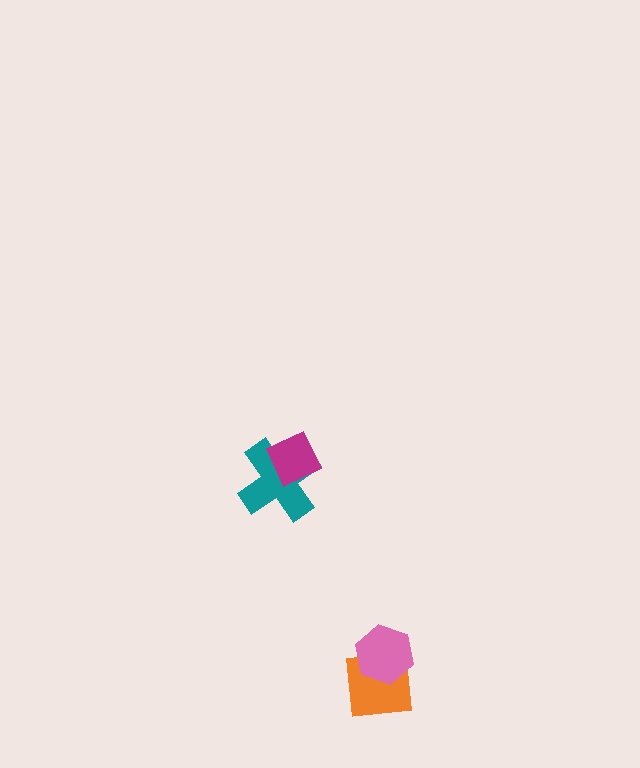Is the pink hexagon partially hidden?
No, no other shape covers it.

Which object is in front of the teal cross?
The magenta diamond is in front of the teal cross.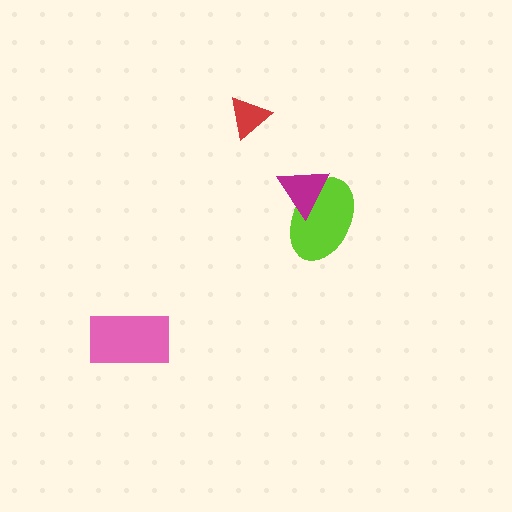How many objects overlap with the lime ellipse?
1 object overlaps with the lime ellipse.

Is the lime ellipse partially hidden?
Yes, it is partially covered by another shape.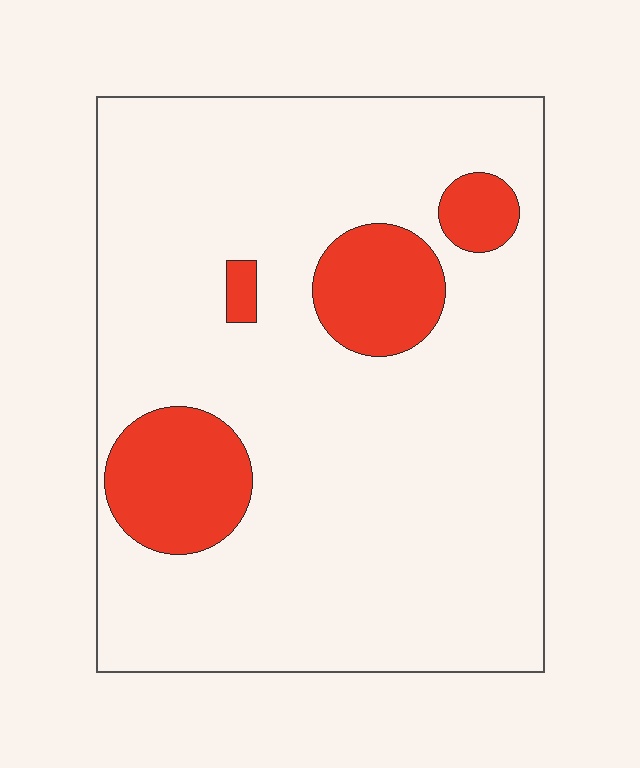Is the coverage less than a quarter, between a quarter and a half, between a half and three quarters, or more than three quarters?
Less than a quarter.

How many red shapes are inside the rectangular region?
4.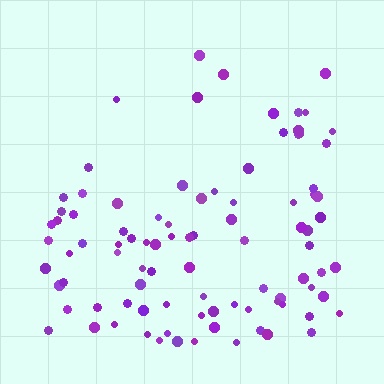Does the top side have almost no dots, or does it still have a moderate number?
Still a moderate number, just noticeably fewer than the bottom.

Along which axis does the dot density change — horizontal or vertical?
Vertical.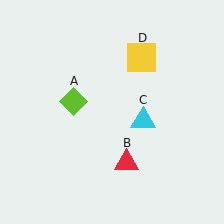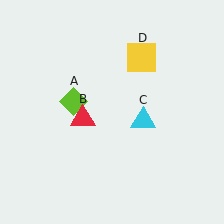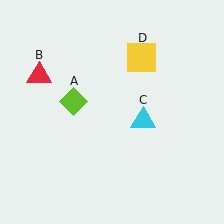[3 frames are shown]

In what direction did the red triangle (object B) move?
The red triangle (object B) moved up and to the left.